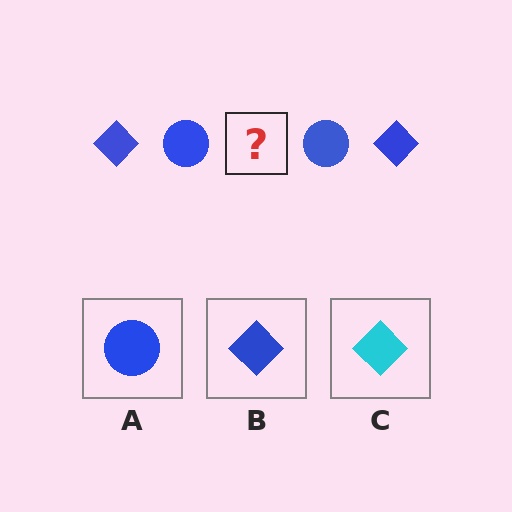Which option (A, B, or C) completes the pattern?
B.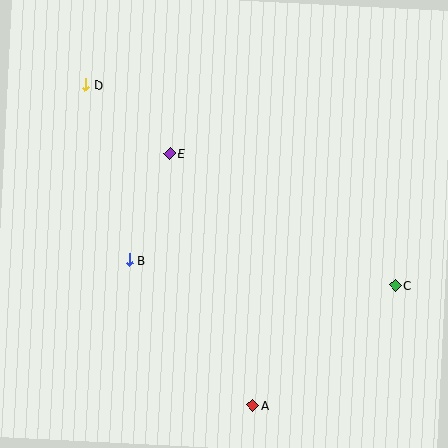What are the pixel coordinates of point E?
Point E is at (170, 153).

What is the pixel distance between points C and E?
The distance between C and E is 262 pixels.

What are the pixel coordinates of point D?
Point D is at (86, 85).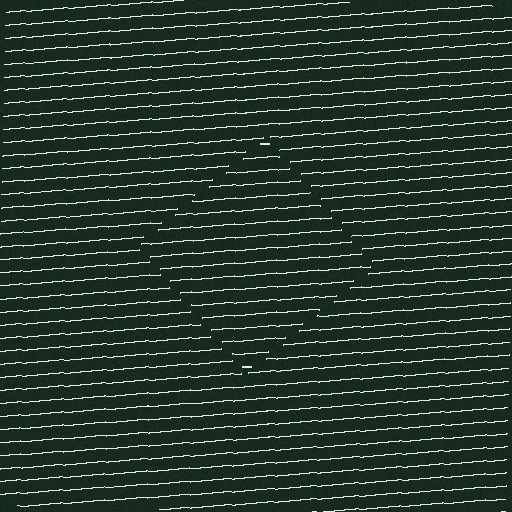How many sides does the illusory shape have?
4 sides — the line-ends trace a square.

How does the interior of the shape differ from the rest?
The interior of the shape contains the same grating, shifted by half a period — the contour is defined by the phase discontinuity where line-ends from the inner and outer gratings abut.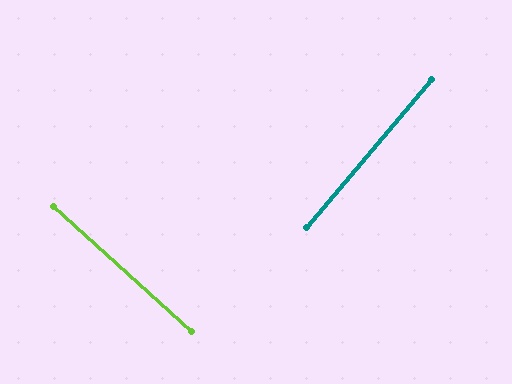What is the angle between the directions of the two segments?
Approximately 88 degrees.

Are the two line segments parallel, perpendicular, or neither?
Perpendicular — they meet at approximately 88°.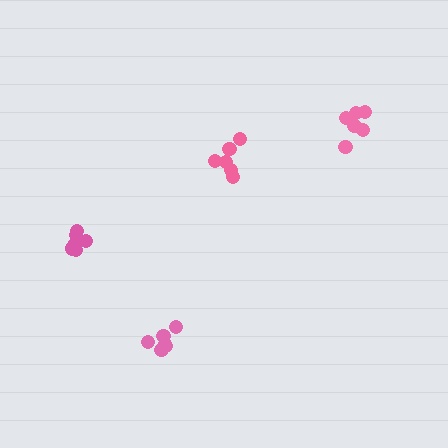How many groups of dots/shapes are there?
There are 4 groups.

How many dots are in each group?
Group 1: 6 dots, Group 2: 6 dots, Group 3: 6 dots, Group 4: 6 dots (24 total).